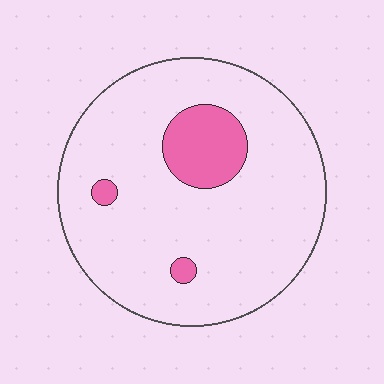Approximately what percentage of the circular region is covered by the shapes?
Approximately 10%.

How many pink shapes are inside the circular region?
3.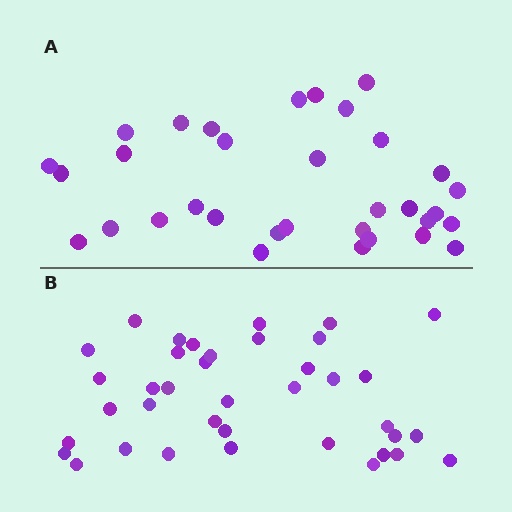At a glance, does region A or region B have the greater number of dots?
Region B (the bottom region) has more dots.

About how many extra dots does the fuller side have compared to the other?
Region B has about 5 more dots than region A.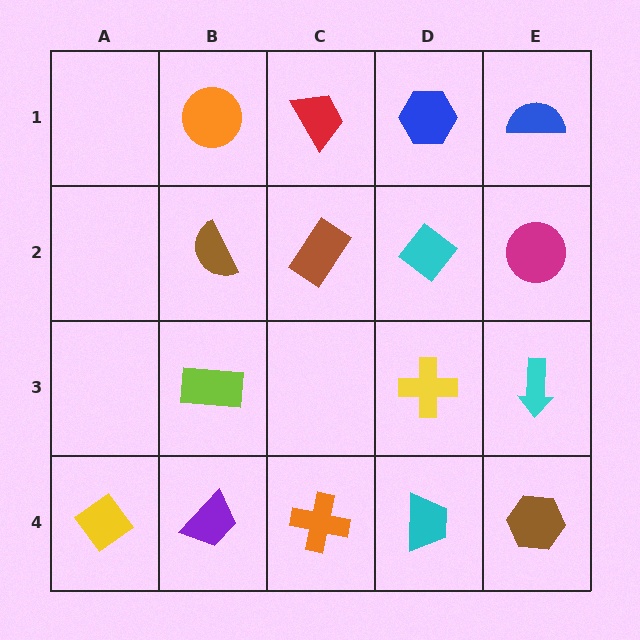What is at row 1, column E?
A blue semicircle.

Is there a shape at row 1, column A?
No, that cell is empty.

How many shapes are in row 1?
4 shapes.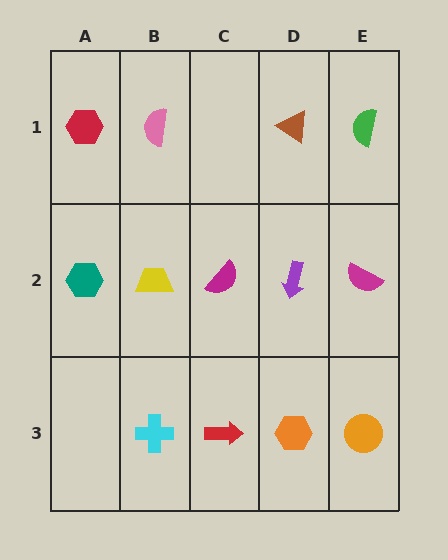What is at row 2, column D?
A purple arrow.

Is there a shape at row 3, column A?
No, that cell is empty.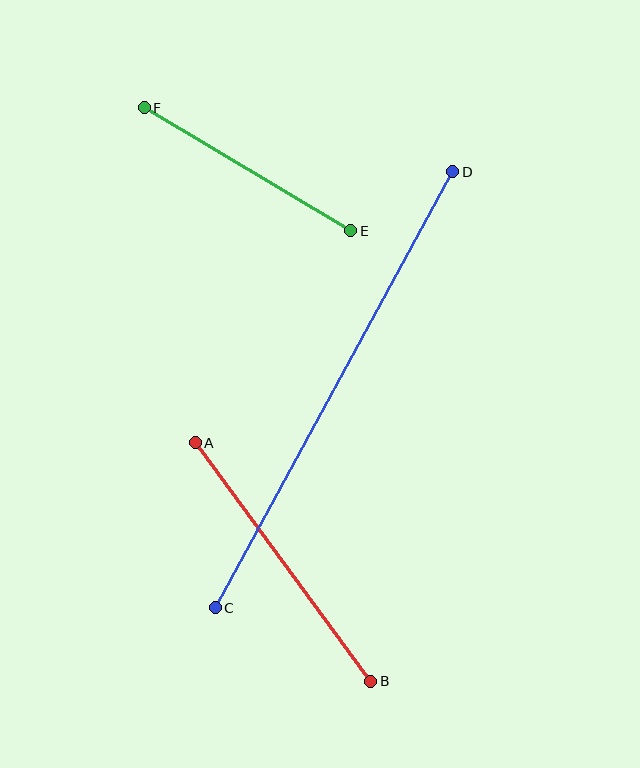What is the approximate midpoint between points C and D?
The midpoint is at approximately (334, 390) pixels.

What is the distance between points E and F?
The distance is approximately 240 pixels.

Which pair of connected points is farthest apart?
Points C and D are farthest apart.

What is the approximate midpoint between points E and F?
The midpoint is at approximately (248, 169) pixels.